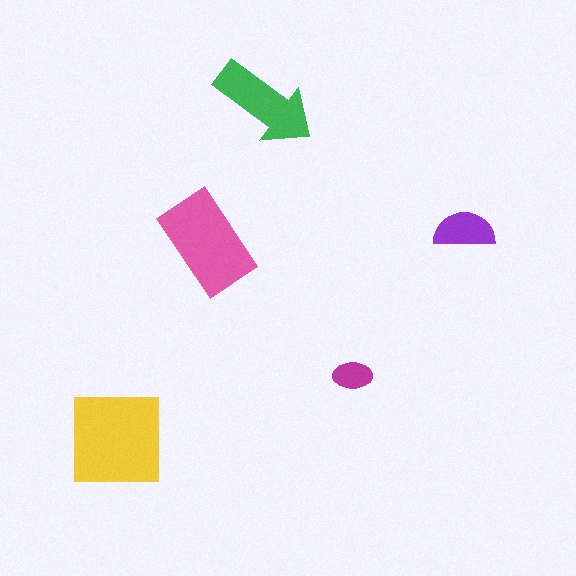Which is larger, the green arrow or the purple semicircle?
The green arrow.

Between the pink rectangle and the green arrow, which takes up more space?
The pink rectangle.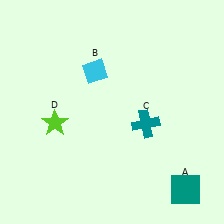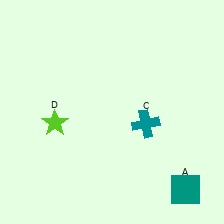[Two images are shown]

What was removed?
The cyan diamond (B) was removed in Image 2.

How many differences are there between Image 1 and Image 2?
There is 1 difference between the two images.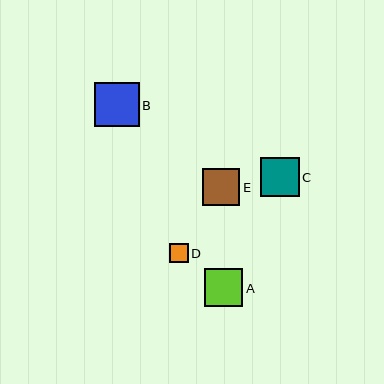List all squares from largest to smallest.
From largest to smallest: B, C, A, E, D.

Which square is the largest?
Square B is the largest with a size of approximately 45 pixels.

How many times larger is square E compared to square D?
Square E is approximately 2.0 times the size of square D.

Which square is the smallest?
Square D is the smallest with a size of approximately 19 pixels.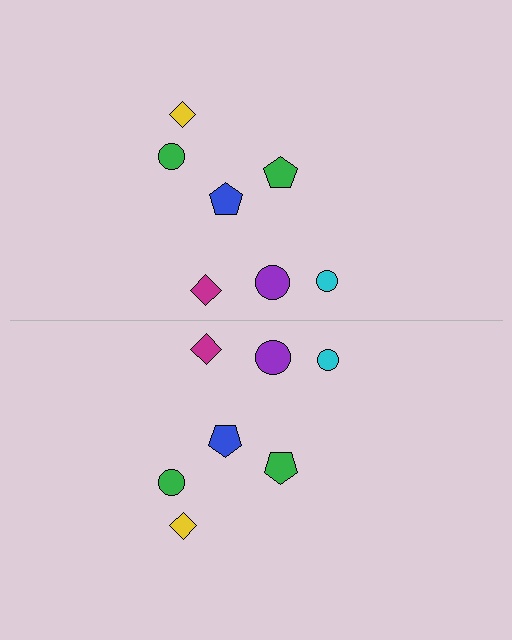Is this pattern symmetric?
Yes, this pattern has bilateral (reflection) symmetry.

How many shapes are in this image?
There are 14 shapes in this image.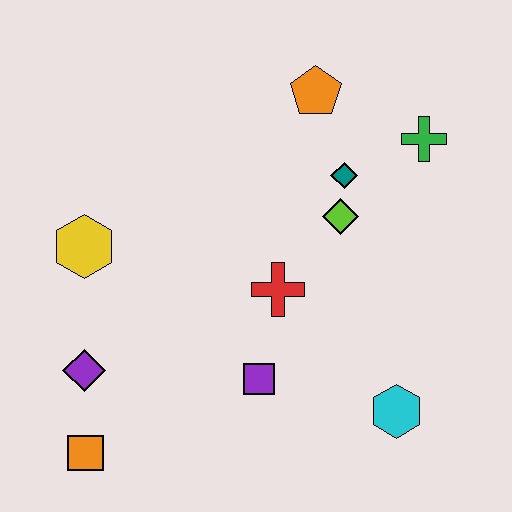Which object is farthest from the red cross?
The orange square is farthest from the red cross.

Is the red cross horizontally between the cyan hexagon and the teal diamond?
No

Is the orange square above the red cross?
No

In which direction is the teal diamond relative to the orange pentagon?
The teal diamond is below the orange pentagon.